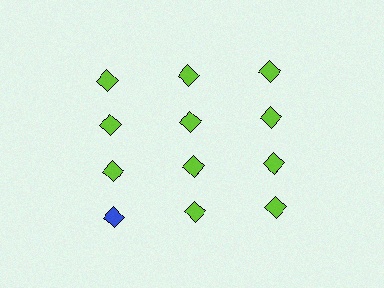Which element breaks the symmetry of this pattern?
The blue diamond in the fourth row, leftmost column breaks the symmetry. All other shapes are lime diamonds.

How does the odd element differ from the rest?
It has a different color: blue instead of lime.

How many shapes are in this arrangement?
There are 12 shapes arranged in a grid pattern.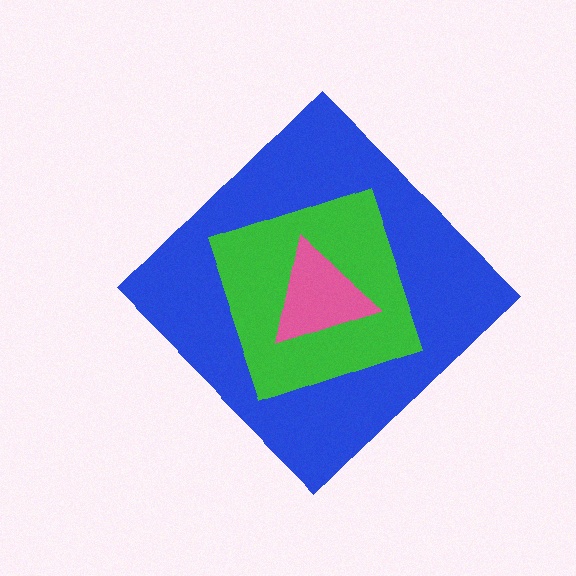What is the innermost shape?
The pink triangle.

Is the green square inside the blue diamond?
Yes.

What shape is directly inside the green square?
The pink triangle.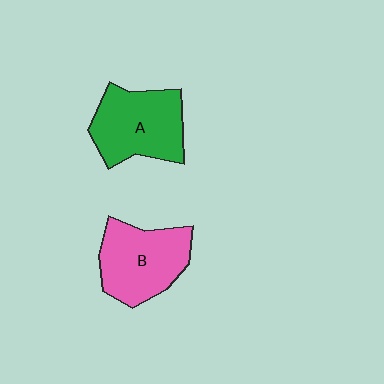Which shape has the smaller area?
Shape B (pink).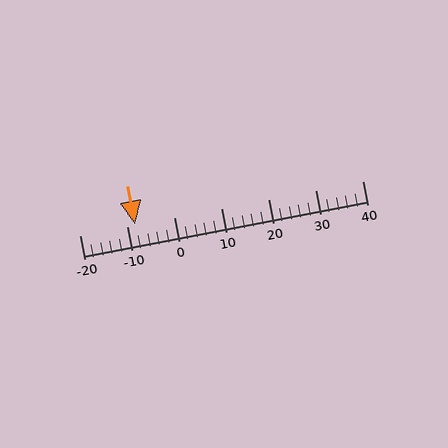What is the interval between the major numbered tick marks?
The major tick marks are spaced 10 units apart.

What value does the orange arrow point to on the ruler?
The orange arrow points to approximately -8.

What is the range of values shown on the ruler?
The ruler shows values from -20 to 40.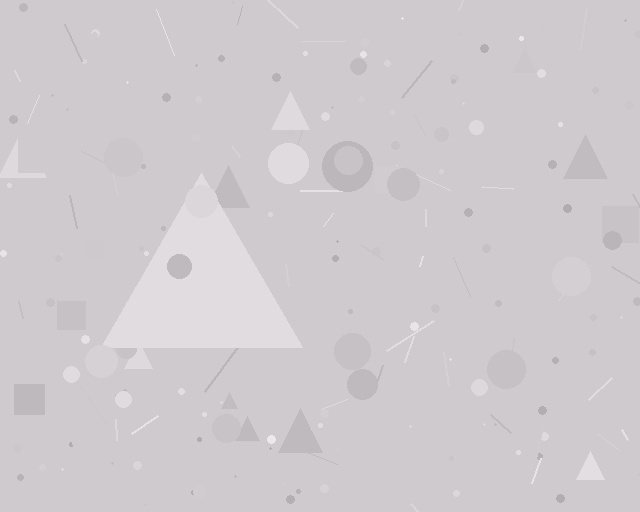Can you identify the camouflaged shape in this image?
The camouflaged shape is a triangle.